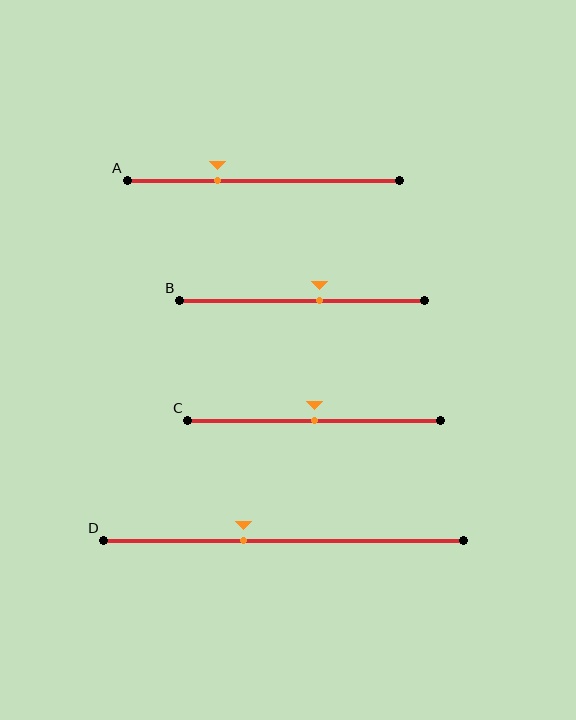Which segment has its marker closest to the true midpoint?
Segment C has its marker closest to the true midpoint.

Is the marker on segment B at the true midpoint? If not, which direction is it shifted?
No, the marker on segment B is shifted to the right by about 7% of the segment length.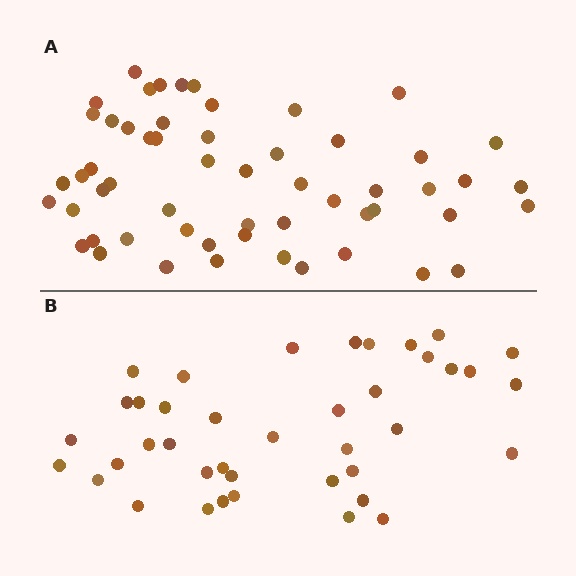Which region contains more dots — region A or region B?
Region A (the top region) has more dots.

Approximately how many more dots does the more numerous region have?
Region A has approximately 15 more dots than region B.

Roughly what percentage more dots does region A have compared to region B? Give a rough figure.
About 40% more.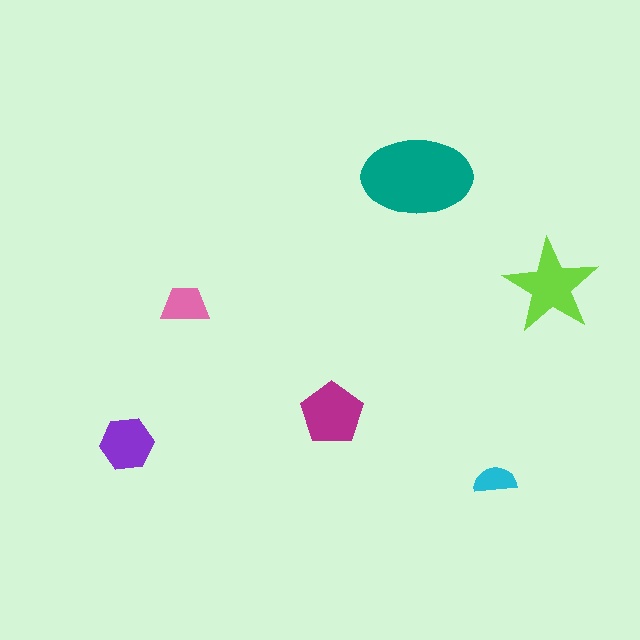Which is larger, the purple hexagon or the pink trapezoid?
The purple hexagon.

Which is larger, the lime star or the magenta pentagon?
The lime star.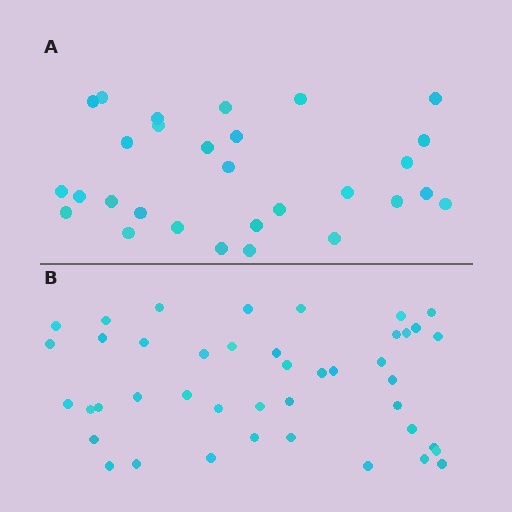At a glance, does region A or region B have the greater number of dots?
Region B (the bottom region) has more dots.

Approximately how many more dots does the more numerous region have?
Region B has approximately 15 more dots than region A.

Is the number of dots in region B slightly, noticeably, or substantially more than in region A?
Region B has substantially more. The ratio is roughly 1.5 to 1.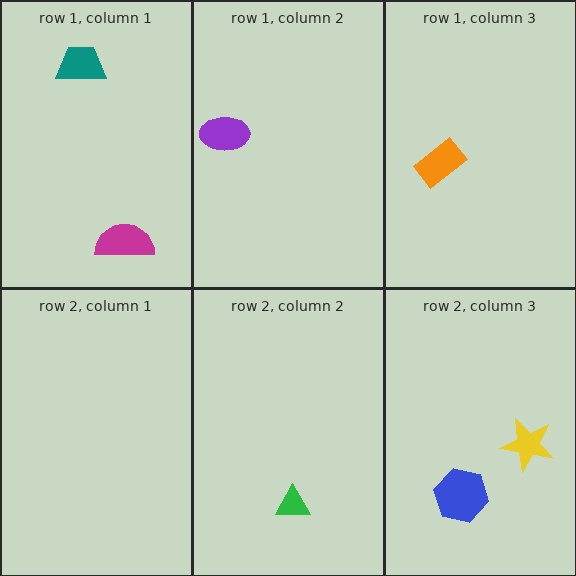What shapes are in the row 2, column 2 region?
The green triangle.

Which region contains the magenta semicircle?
The row 1, column 1 region.